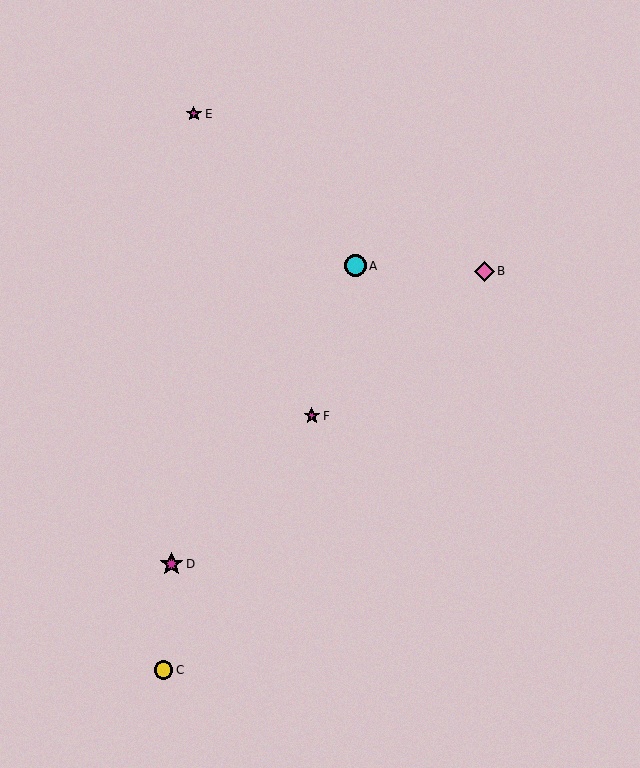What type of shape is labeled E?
Shape E is a magenta star.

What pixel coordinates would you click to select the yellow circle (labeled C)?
Click at (163, 670) to select the yellow circle C.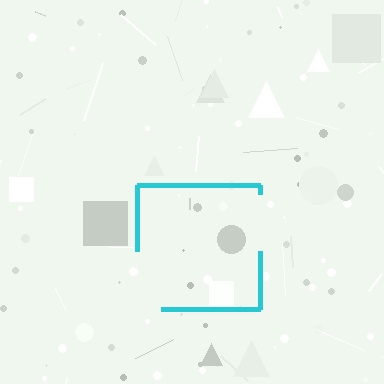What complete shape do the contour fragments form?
The contour fragments form a square.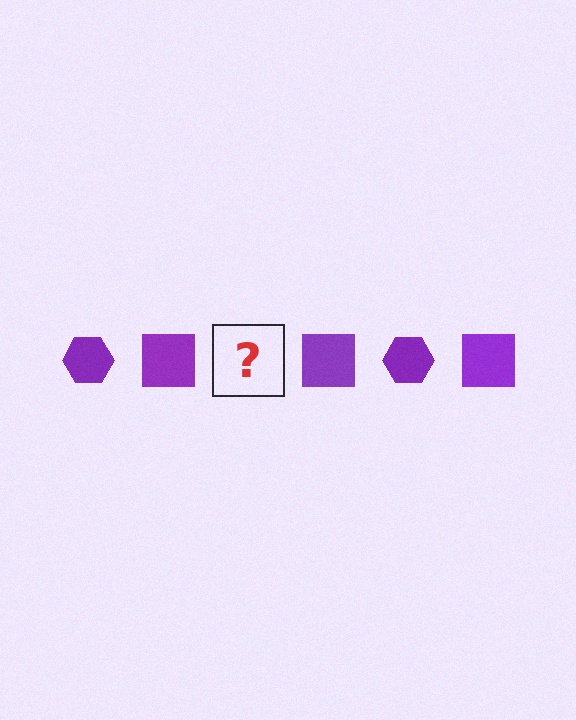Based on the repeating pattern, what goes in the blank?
The blank should be a purple hexagon.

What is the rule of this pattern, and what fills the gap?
The rule is that the pattern cycles through hexagon, square shapes in purple. The gap should be filled with a purple hexagon.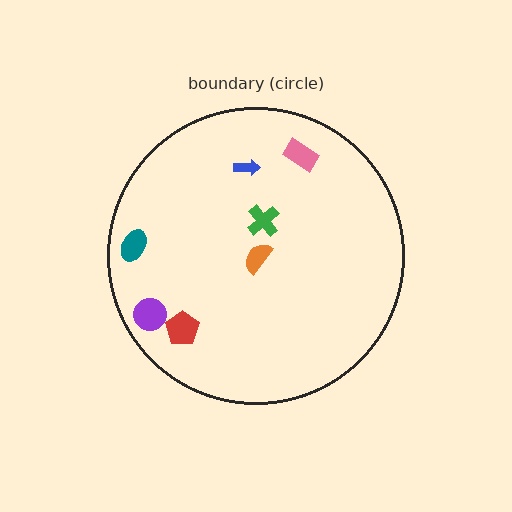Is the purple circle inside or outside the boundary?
Inside.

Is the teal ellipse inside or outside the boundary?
Inside.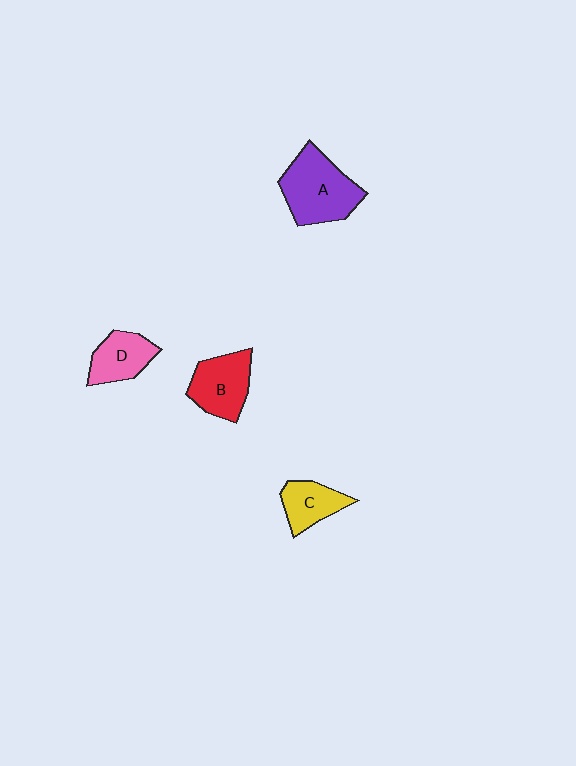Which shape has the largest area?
Shape A (purple).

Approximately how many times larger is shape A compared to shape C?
Approximately 1.8 times.